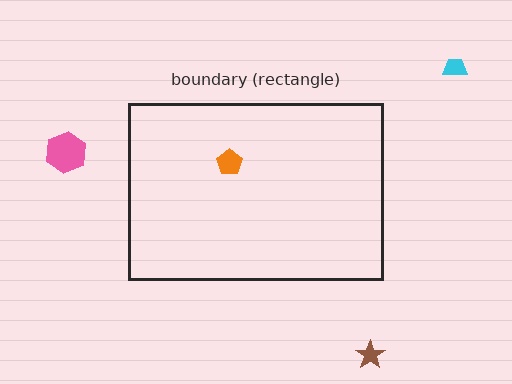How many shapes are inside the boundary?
1 inside, 3 outside.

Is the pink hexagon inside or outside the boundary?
Outside.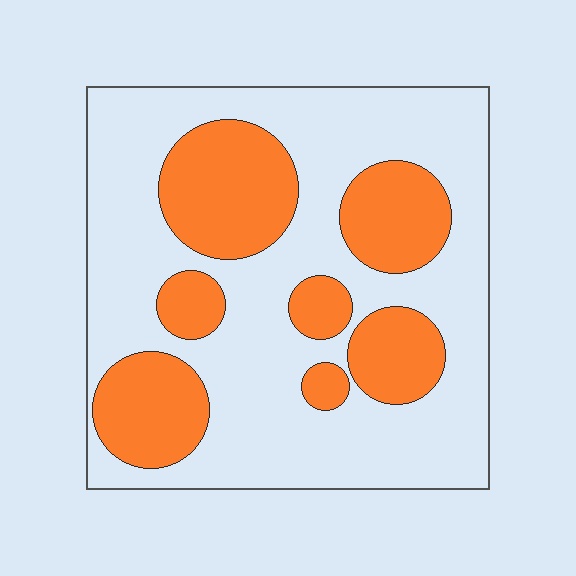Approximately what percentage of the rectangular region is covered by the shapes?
Approximately 35%.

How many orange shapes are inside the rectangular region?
7.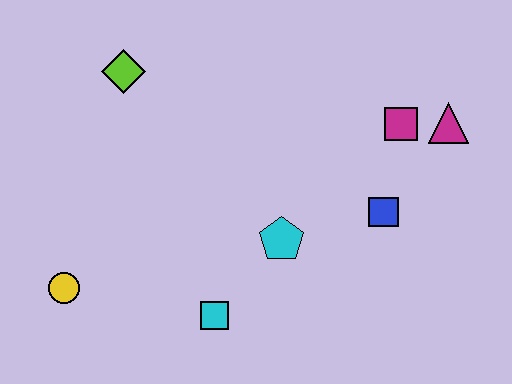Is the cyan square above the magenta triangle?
No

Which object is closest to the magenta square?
The magenta triangle is closest to the magenta square.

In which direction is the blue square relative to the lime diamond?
The blue square is to the right of the lime diamond.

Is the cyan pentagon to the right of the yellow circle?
Yes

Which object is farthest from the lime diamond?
The magenta triangle is farthest from the lime diamond.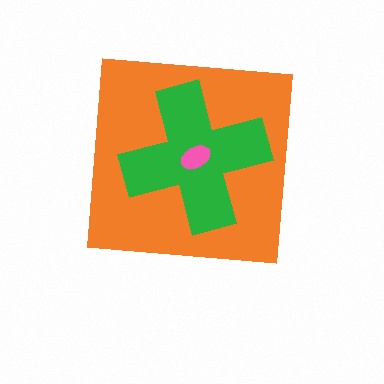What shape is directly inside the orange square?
The green cross.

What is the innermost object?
The pink ellipse.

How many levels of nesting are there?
3.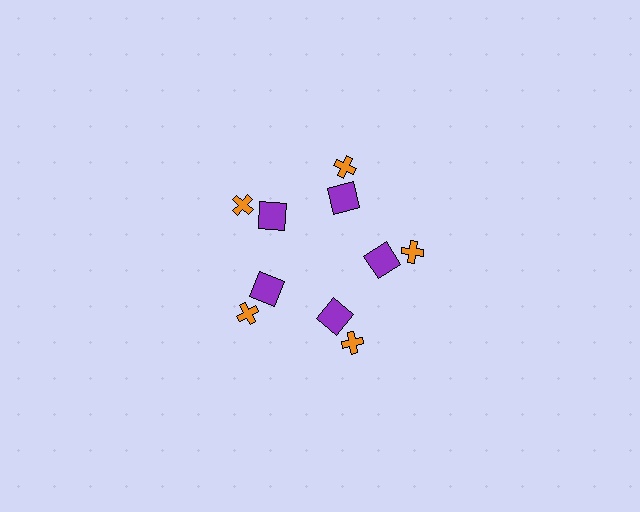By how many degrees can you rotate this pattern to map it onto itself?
The pattern maps onto itself every 72 degrees of rotation.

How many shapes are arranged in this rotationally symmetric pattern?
There are 10 shapes, arranged in 5 groups of 2.